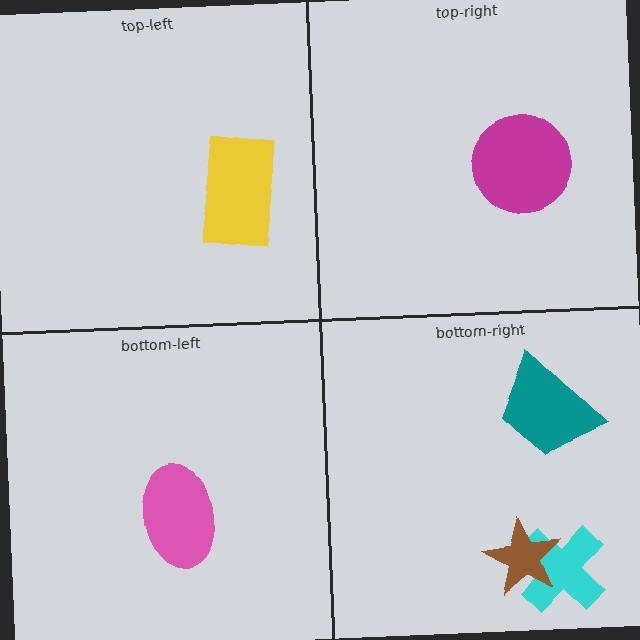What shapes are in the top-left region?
The yellow rectangle.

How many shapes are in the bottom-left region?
1.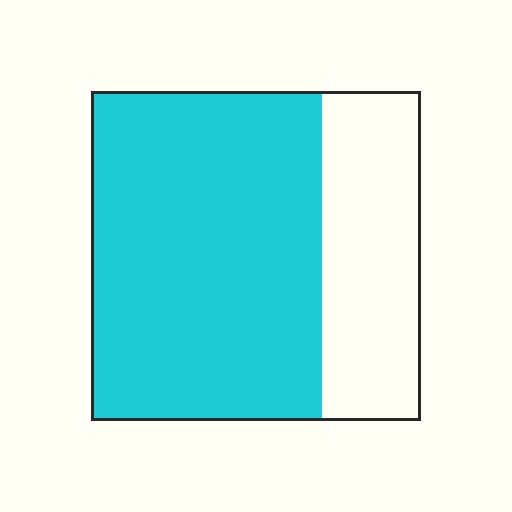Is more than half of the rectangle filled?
Yes.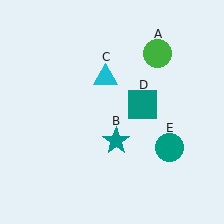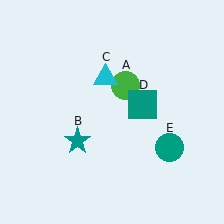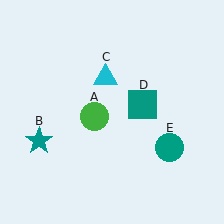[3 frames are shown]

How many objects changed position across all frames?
2 objects changed position: green circle (object A), teal star (object B).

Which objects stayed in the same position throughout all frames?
Cyan triangle (object C) and teal square (object D) and teal circle (object E) remained stationary.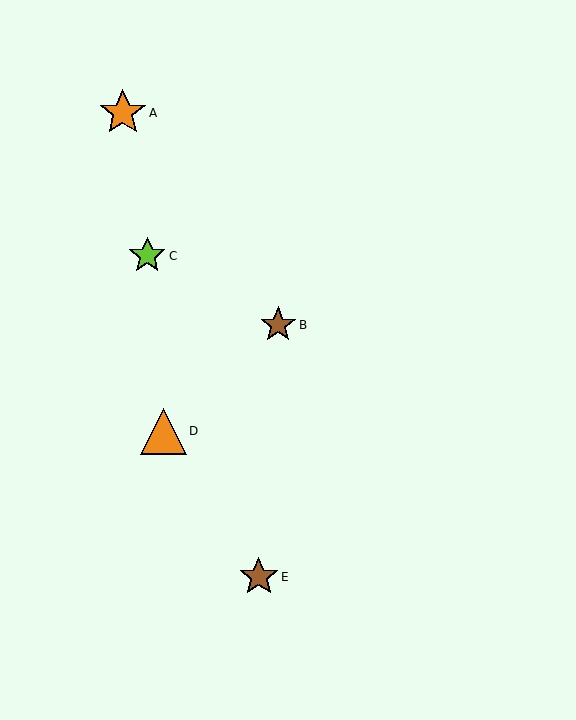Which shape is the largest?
The orange star (labeled A) is the largest.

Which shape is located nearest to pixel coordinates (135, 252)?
The lime star (labeled C) at (147, 256) is nearest to that location.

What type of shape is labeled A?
Shape A is an orange star.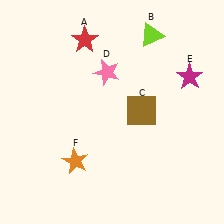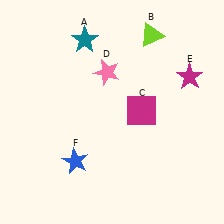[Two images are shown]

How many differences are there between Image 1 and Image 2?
There are 3 differences between the two images.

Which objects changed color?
A changed from red to teal. C changed from brown to magenta. F changed from orange to blue.